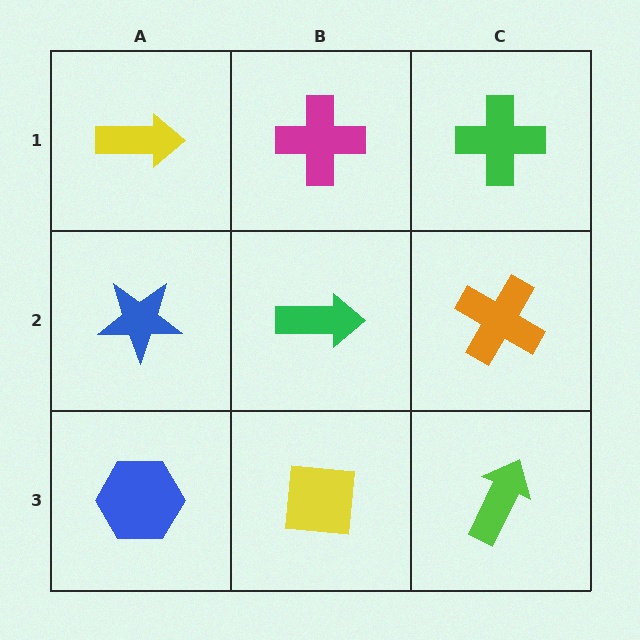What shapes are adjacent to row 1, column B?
A green arrow (row 2, column B), a yellow arrow (row 1, column A), a green cross (row 1, column C).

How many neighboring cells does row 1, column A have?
2.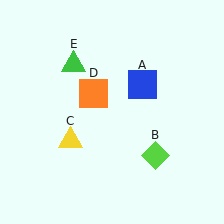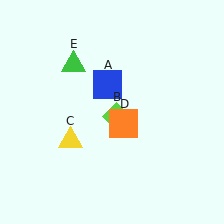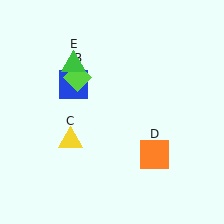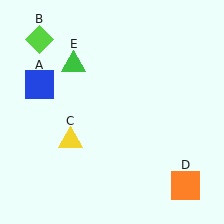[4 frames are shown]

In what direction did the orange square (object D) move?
The orange square (object D) moved down and to the right.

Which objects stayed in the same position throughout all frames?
Yellow triangle (object C) and green triangle (object E) remained stationary.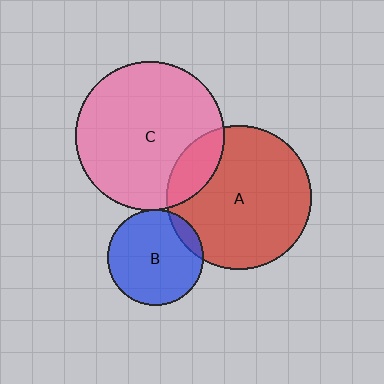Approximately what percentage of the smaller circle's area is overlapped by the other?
Approximately 5%.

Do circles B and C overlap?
Yes.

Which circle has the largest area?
Circle C (pink).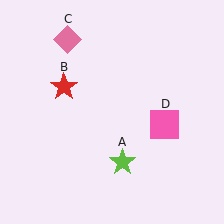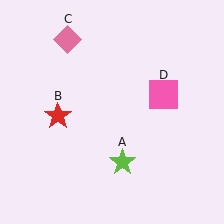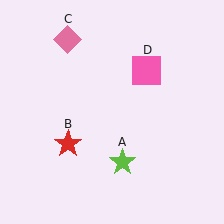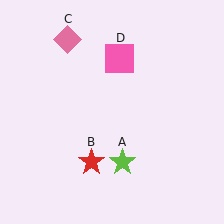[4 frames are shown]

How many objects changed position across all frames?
2 objects changed position: red star (object B), pink square (object D).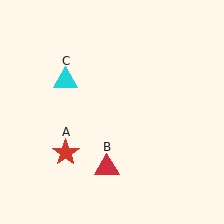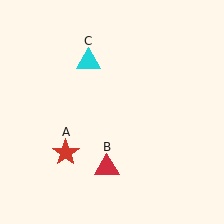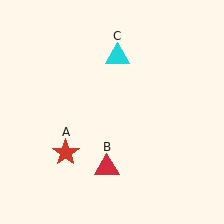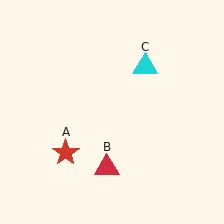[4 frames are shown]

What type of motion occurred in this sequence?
The cyan triangle (object C) rotated clockwise around the center of the scene.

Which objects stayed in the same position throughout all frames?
Red star (object A) and red triangle (object B) remained stationary.